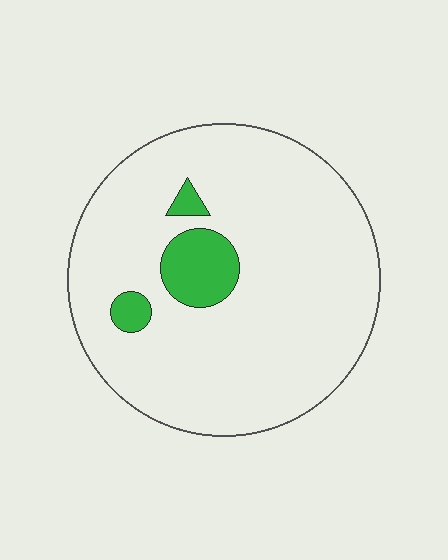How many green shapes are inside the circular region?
3.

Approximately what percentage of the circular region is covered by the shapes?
Approximately 10%.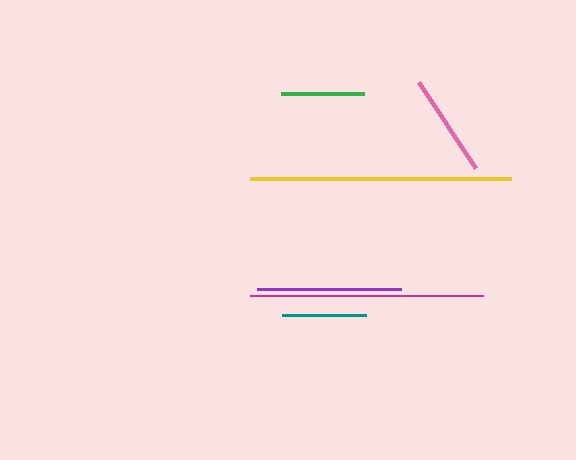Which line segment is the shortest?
The green line is the shortest at approximately 83 pixels.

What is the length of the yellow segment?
The yellow segment is approximately 260 pixels long.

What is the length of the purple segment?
The purple segment is approximately 144 pixels long.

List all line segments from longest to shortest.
From longest to shortest: yellow, magenta, purple, pink, teal, green.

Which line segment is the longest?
The yellow line is the longest at approximately 260 pixels.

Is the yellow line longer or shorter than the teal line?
The yellow line is longer than the teal line.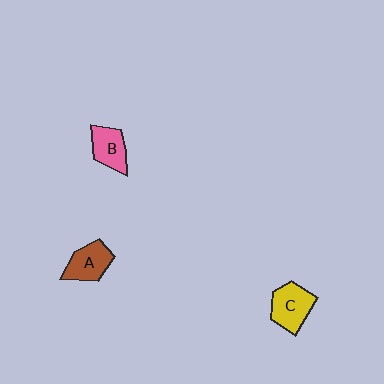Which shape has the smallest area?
Shape B (pink).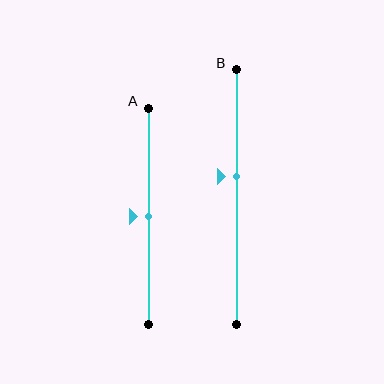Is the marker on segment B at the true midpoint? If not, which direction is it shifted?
No, the marker on segment B is shifted upward by about 8% of the segment length.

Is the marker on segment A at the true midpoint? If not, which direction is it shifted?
Yes, the marker on segment A is at the true midpoint.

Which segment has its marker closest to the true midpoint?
Segment A has its marker closest to the true midpoint.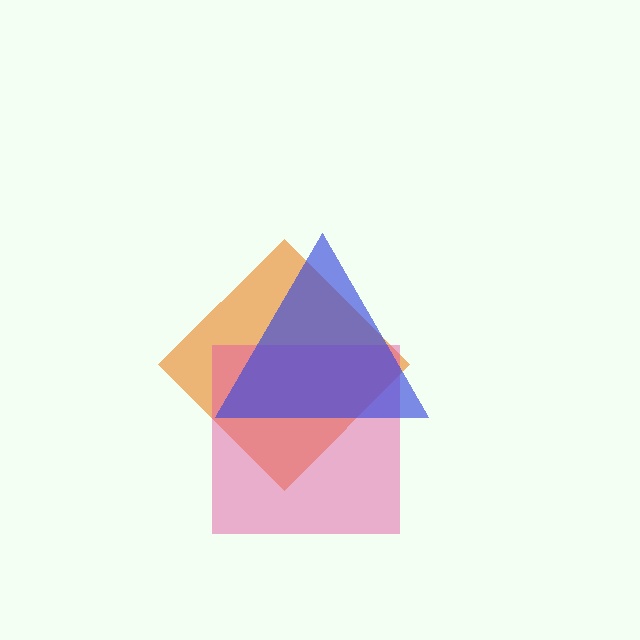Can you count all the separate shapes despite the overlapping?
Yes, there are 3 separate shapes.